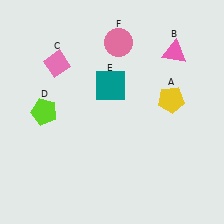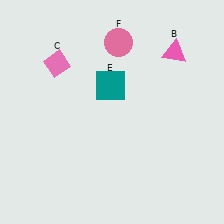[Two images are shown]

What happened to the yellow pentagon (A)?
The yellow pentagon (A) was removed in Image 2. It was in the top-right area of Image 1.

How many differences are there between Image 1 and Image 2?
There are 2 differences between the two images.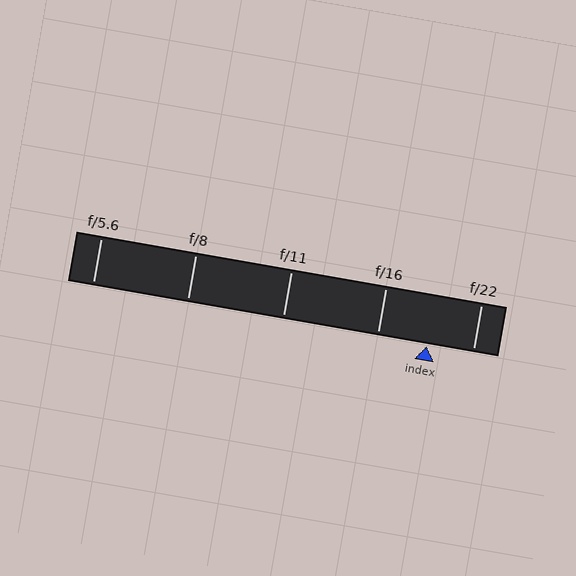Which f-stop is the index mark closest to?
The index mark is closest to f/22.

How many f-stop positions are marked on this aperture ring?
There are 5 f-stop positions marked.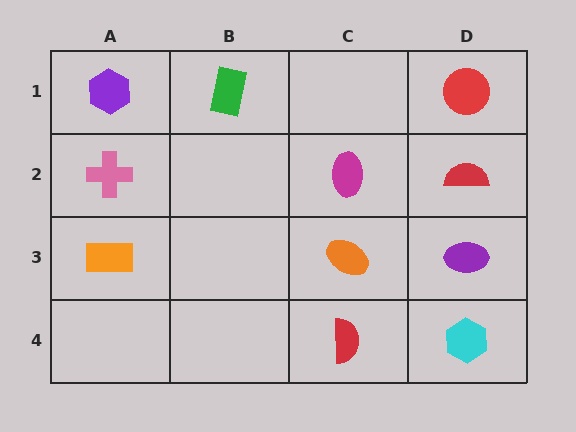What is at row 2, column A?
A pink cross.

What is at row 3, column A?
An orange rectangle.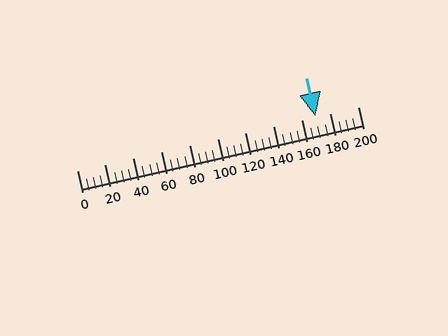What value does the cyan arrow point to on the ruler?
The cyan arrow points to approximately 170.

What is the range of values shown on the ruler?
The ruler shows values from 0 to 200.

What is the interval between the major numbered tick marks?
The major tick marks are spaced 20 units apart.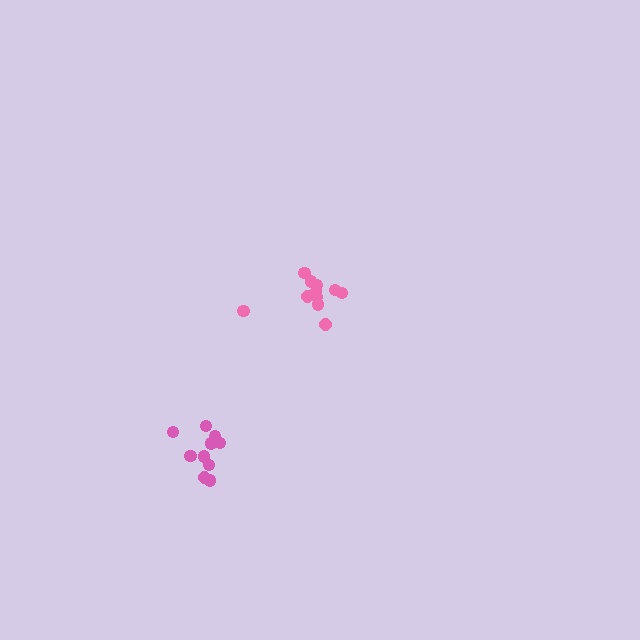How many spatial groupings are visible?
There are 2 spatial groupings.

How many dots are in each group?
Group 1: 11 dots, Group 2: 10 dots (21 total).